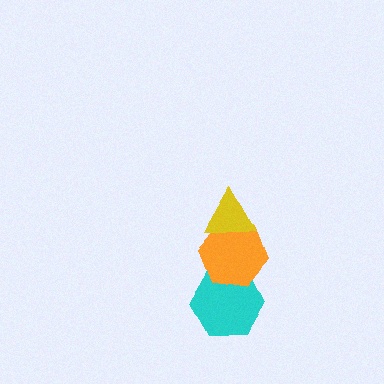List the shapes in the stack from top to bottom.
From top to bottom: the yellow triangle, the orange hexagon, the cyan hexagon.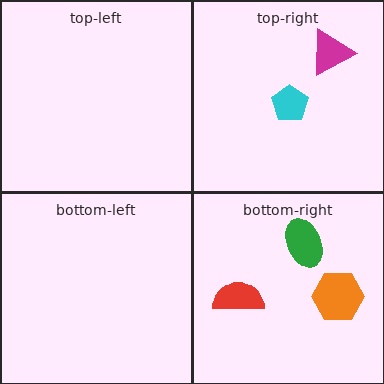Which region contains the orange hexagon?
The bottom-right region.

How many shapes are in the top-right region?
2.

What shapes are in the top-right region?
The magenta triangle, the cyan pentagon.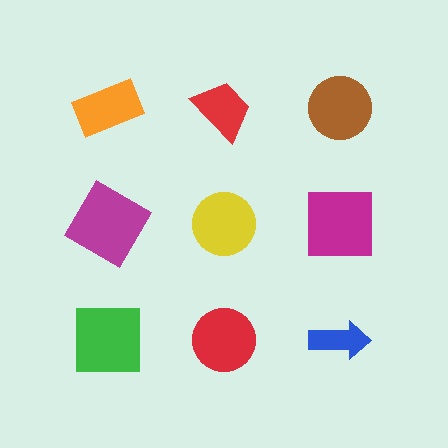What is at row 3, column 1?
A green square.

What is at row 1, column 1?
An orange rectangle.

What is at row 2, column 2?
A yellow circle.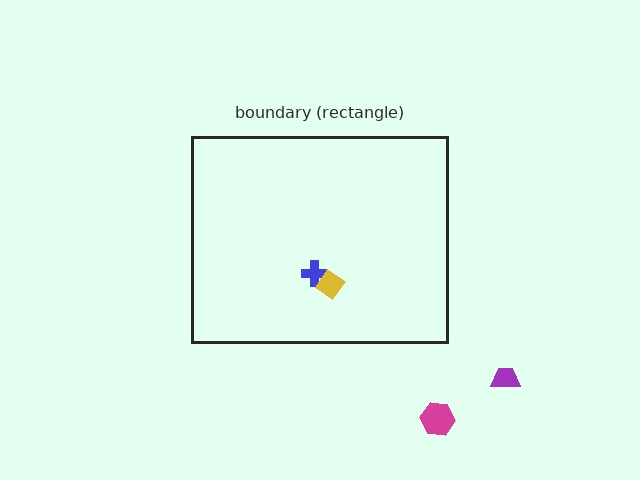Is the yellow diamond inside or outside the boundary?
Inside.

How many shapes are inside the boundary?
2 inside, 2 outside.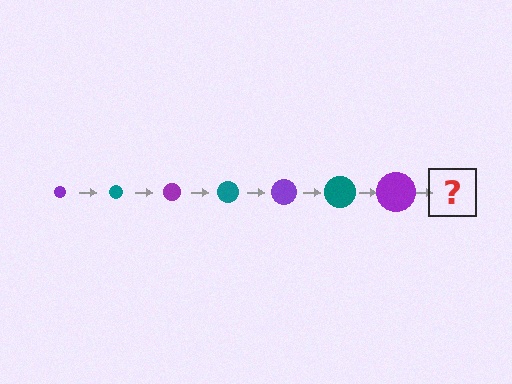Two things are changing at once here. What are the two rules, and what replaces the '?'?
The two rules are that the circle grows larger each step and the color cycles through purple and teal. The '?' should be a teal circle, larger than the previous one.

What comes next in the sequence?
The next element should be a teal circle, larger than the previous one.